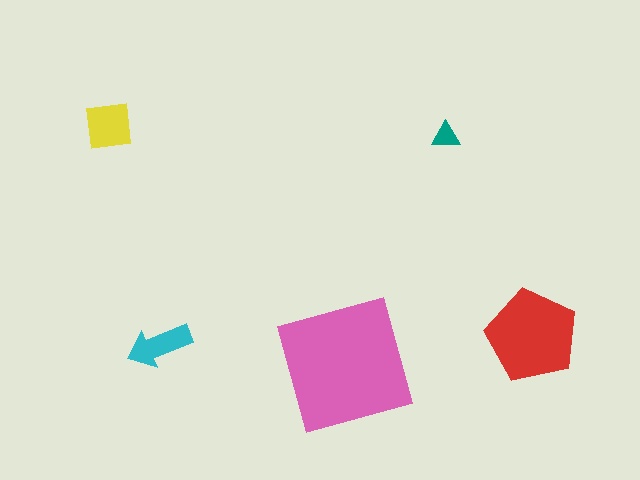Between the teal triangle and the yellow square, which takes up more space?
The yellow square.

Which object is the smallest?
The teal triangle.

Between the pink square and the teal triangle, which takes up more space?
The pink square.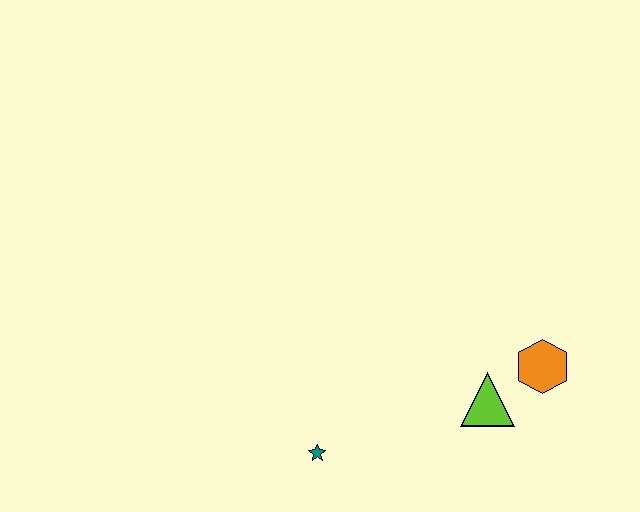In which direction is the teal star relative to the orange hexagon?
The teal star is to the left of the orange hexagon.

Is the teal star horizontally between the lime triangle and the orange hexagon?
No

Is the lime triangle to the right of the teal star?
Yes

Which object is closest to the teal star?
The lime triangle is closest to the teal star.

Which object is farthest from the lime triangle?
The teal star is farthest from the lime triangle.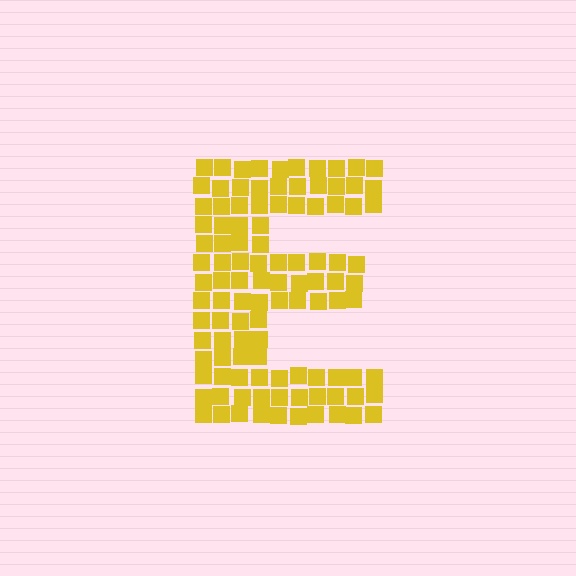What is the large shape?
The large shape is the letter E.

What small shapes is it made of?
It is made of small squares.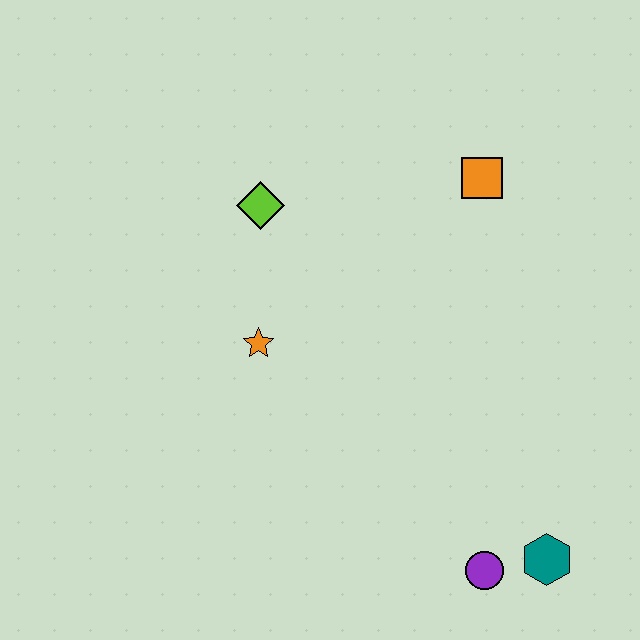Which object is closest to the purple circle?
The teal hexagon is closest to the purple circle.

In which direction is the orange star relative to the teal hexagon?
The orange star is to the left of the teal hexagon.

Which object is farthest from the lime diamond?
The teal hexagon is farthest from the lime diamond.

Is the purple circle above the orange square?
No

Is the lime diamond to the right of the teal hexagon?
No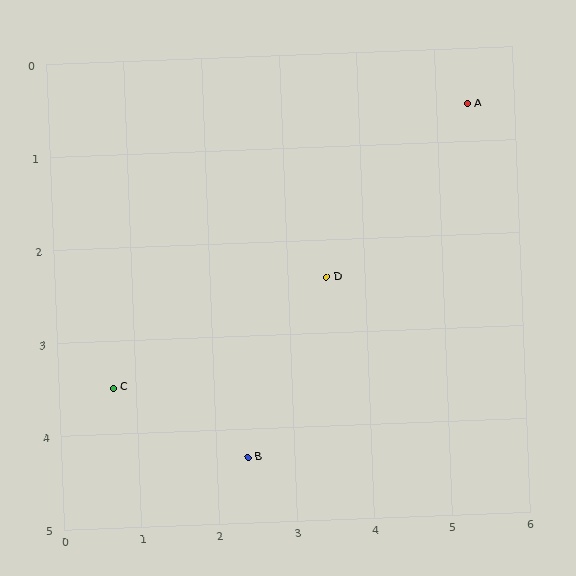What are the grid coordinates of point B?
Point B is at approximately (2.4, 4.3).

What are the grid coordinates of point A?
Point A is at approximately (5.4, 0.6).